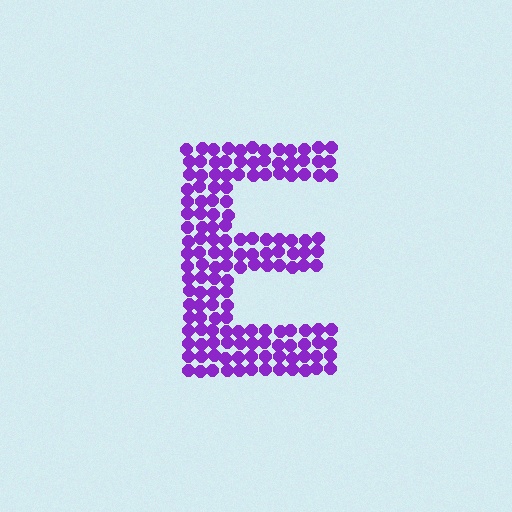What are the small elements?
The small elements are circles.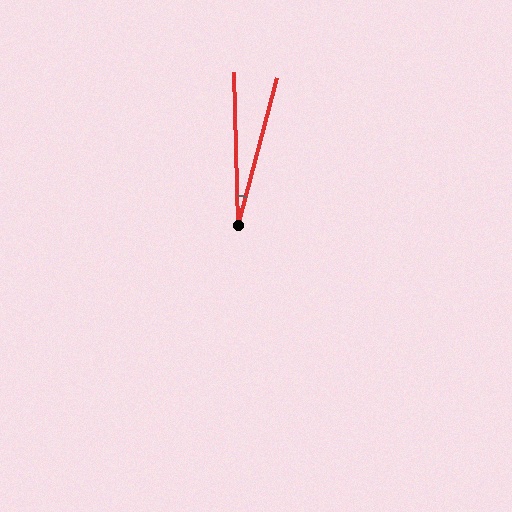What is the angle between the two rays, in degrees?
Approximately 16 degrees.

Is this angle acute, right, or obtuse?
It is acute.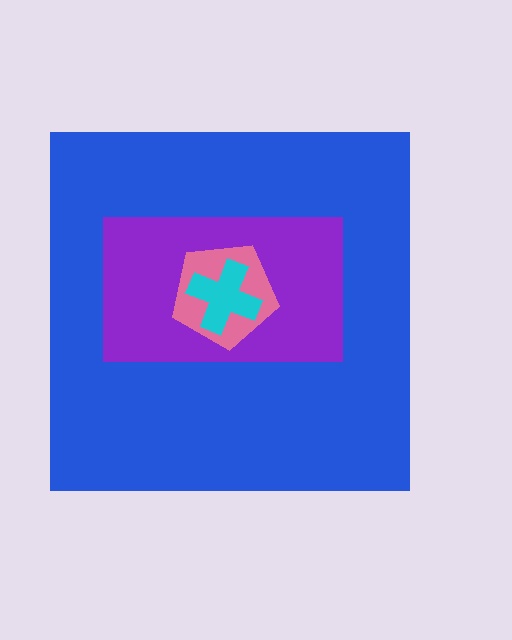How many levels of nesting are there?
4.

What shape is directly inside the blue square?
The purple rectangle.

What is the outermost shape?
The blue square.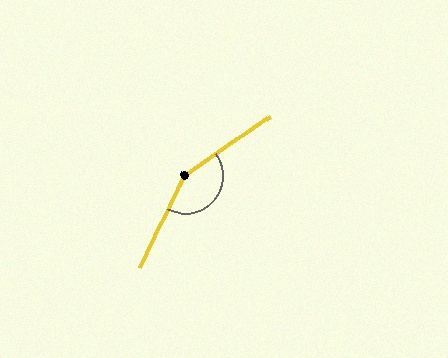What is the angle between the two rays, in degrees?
Approximately 150 degrees.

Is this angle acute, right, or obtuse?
It is obtuse.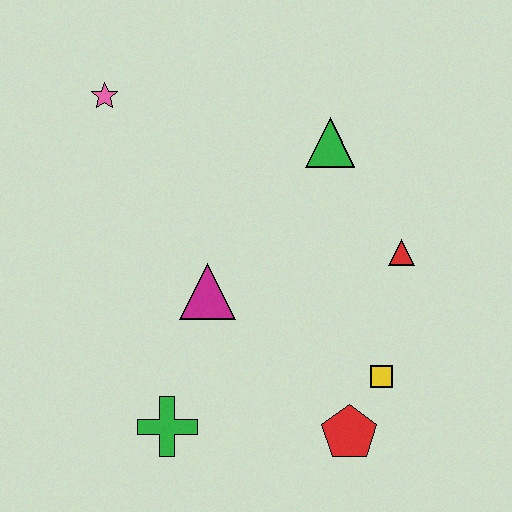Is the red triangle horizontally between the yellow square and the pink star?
No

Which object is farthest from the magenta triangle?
The pink star is farthest from the magenta triangle.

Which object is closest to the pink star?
The magenta triangle is closest to the pink star.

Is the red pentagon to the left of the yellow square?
Yes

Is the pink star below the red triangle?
No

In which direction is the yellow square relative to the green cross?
The yellow square is to the right of the green cross.